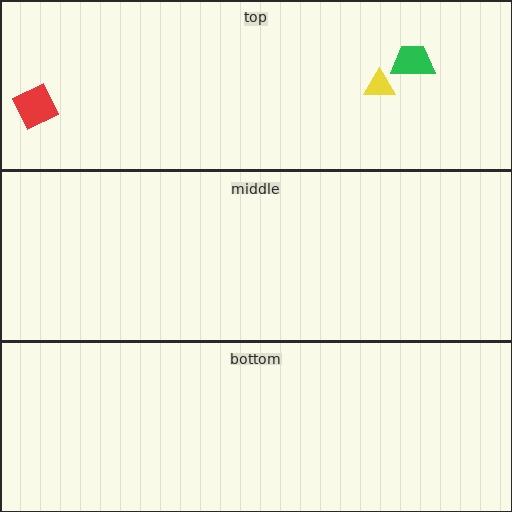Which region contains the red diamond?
The top region.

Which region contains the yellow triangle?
The top region.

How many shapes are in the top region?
3.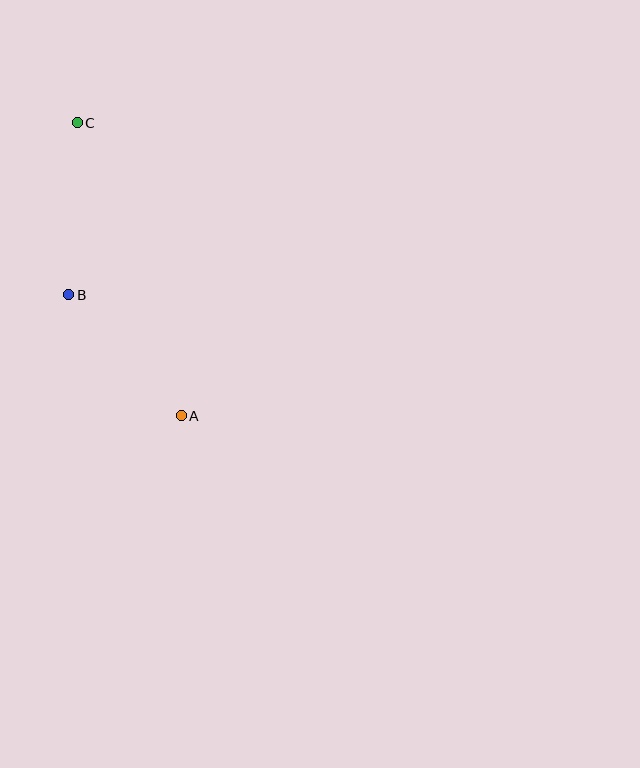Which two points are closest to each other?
Points A and B are closest to each other.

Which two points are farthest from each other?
Points A and C are farthest from each other.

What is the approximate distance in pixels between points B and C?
The distance between B and C is approximately 172 pixels.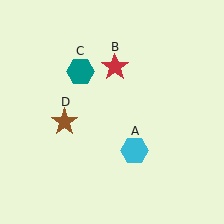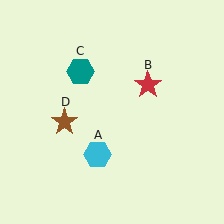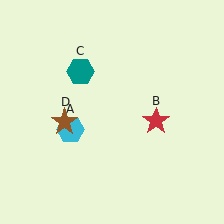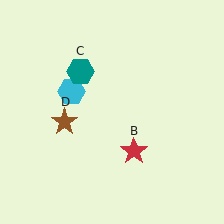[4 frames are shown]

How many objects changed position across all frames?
2 objects changed position: cyan hexagon (object A), red star (object B).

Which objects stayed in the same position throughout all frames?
Teal hexagon (object C) and brown star (object D) remained stationary.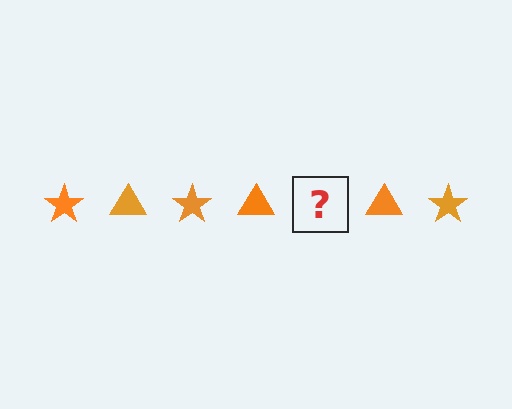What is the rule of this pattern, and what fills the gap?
The rule is that the pattern cycles through star, triangle shapes in orange. The gap should be filled with an orange star.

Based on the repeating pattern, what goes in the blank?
The blank should be an orange star.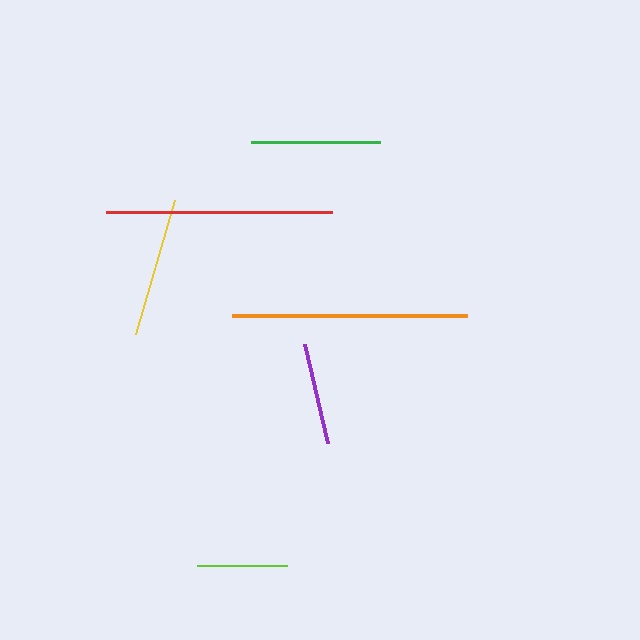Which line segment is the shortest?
The lime line is the shortest at approximately 90 pixels.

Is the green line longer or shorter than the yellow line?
The yellow line is longer than the green line.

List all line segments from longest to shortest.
From longest to shortest: orange, red, yellow, green, purple, lime.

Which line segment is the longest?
The orange line is the longest at approximately 236 pixels.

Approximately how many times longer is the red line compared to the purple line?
The red line is approximately 2.2 times the length of the purple line.